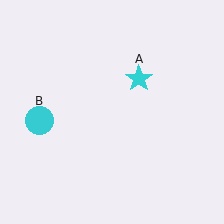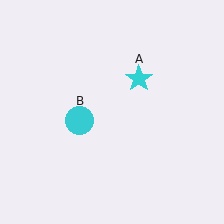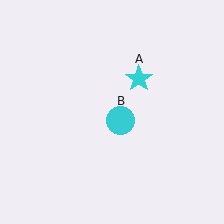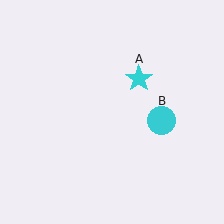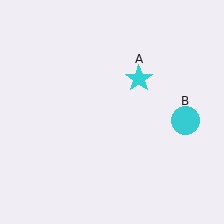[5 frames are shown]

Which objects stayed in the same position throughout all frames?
Cyan star (object A) remained stationary.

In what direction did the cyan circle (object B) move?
The cyan circle (object B) moved right.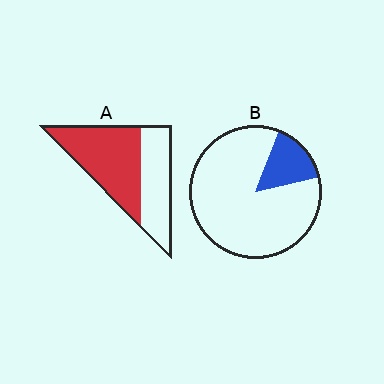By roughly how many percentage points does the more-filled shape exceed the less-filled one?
By roughly 45 percentage points (A over B).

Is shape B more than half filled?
No.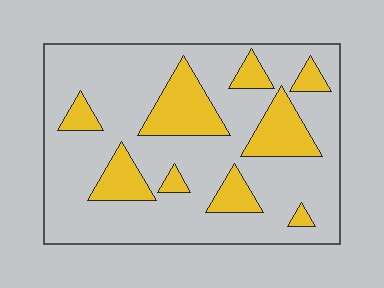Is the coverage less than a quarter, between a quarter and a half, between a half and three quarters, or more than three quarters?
Less than a quarter.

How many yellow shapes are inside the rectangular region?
9.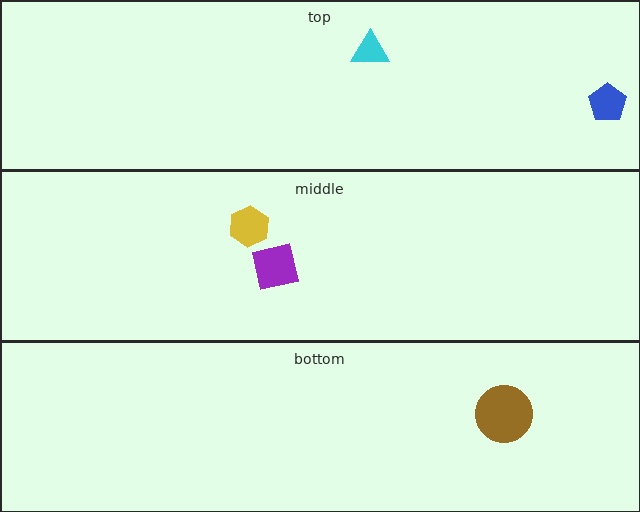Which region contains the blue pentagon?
The top region.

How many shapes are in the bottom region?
1.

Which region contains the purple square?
The middle region.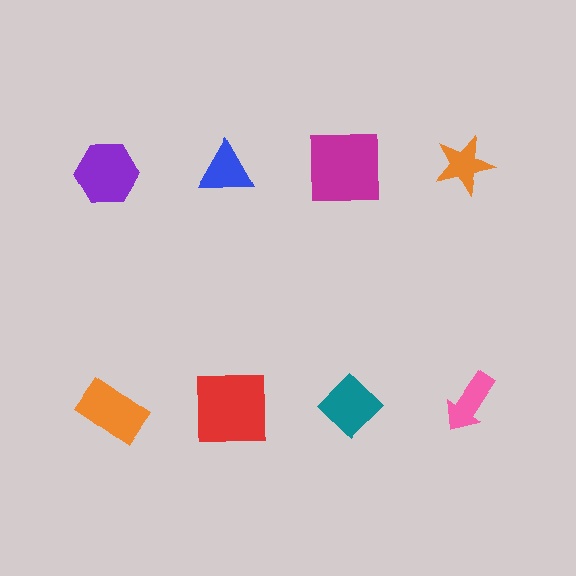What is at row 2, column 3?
A teal diamond.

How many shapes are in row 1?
4 shapes.